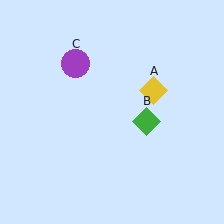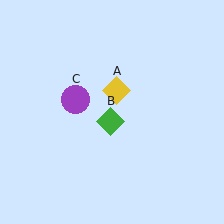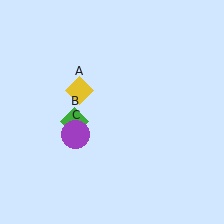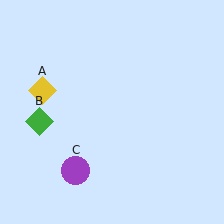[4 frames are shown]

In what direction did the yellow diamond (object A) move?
The yellow diamond (object A) moved left.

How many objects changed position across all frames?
3 objects changed position: yellow diamond (object A), green diamond (object B), purple circle (object C).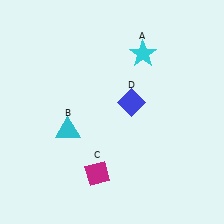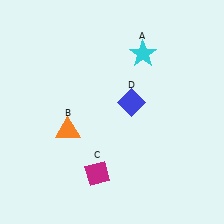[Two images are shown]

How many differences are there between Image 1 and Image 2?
There is 1 difference between the two images.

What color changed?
The triangle (B) changed from cyan in Image 1 to orange in Image 2.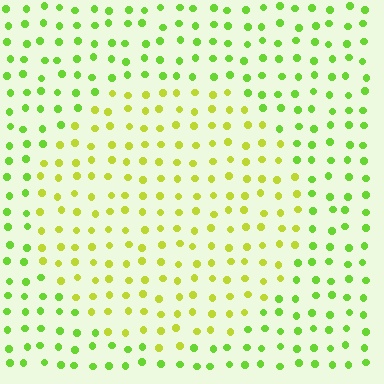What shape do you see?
I see a circle.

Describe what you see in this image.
The image is filled with small lime elements in a uniform arrangement. A circle-shaped region is visible where the elements are tinted to a slightly different hue, forming a subtle color boundary.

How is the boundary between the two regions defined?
The boundary is defined purely by a slight shift in hue (about 31 degrees). Spacing, size, and orientation are identical on both sides.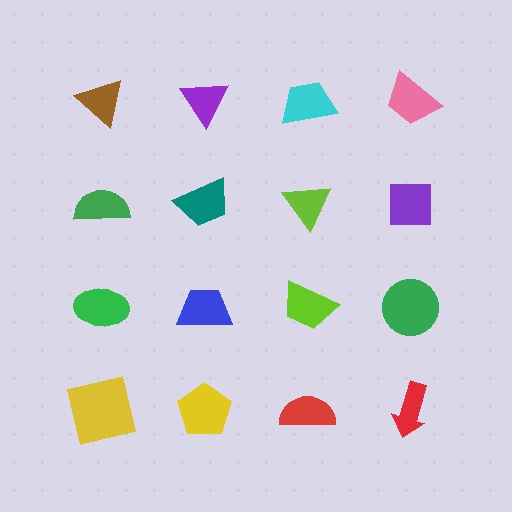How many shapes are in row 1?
4 shapes.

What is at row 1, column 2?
A purple triangle.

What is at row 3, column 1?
A green ellipse.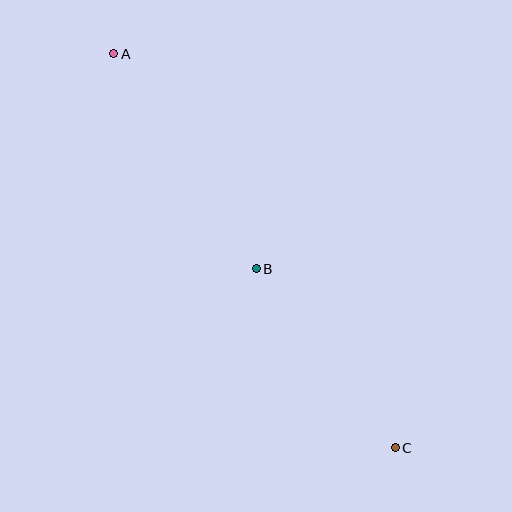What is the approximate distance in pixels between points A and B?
The distance between A and B is approximately 258 pixels.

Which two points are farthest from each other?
Points A and C are farthest from each other.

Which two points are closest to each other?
Points B and C are closest to each other.